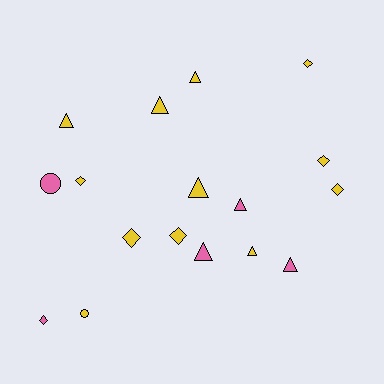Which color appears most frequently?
Yellow, with 12 objects.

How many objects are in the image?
There are 17 objects.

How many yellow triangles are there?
There are 5 yellow triangles.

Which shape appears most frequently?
Triangle, with 8 objects.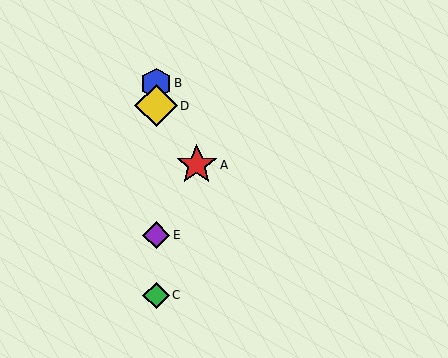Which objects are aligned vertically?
Objects B, C, D, E are aligned vertically.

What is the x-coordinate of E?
Object E is at x≈156.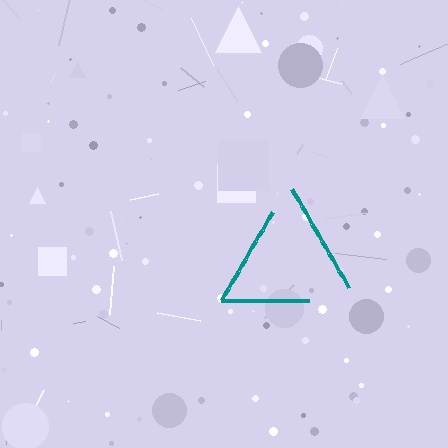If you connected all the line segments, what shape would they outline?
They would outline a triangle.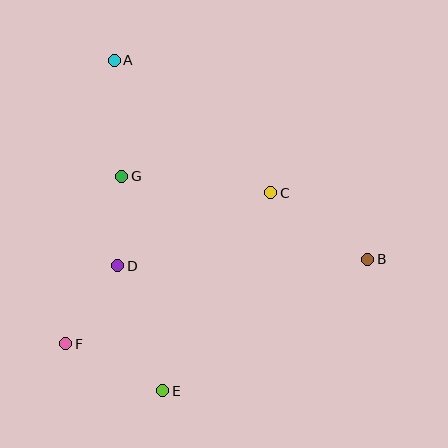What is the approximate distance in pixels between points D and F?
The distance between D and F is approximately 94 pixels.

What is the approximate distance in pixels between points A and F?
The distance between A and F is approximately 288 pixels.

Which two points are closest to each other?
Points D and G are closest to each other.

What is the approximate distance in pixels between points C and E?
The distance between C and E is approximately 226 pixels.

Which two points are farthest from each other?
Points A and E are farthest from each other.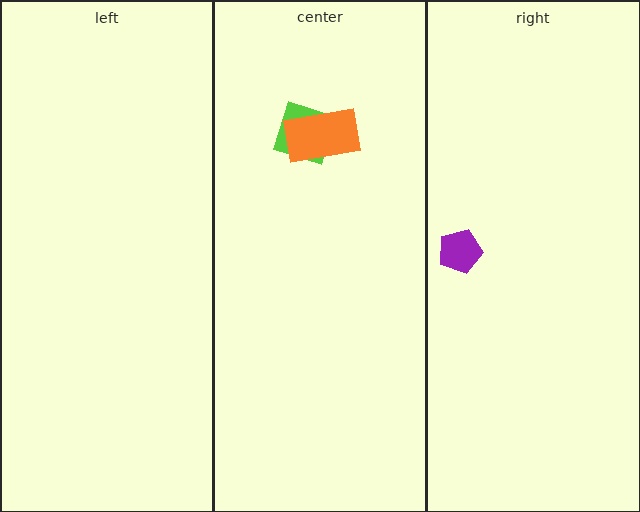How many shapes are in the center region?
2.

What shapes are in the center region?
The lime diamond, the orange rectangle.